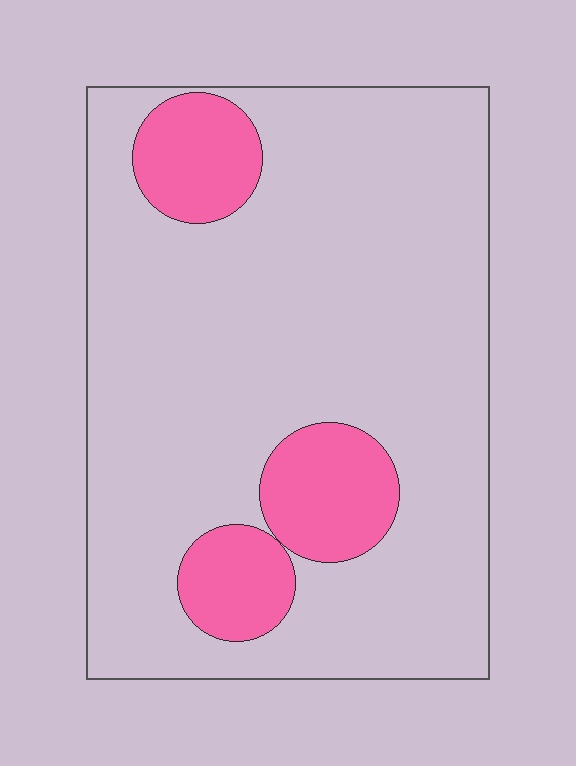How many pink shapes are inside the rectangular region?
3.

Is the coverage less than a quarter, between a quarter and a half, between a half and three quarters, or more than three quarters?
Less than a quarter.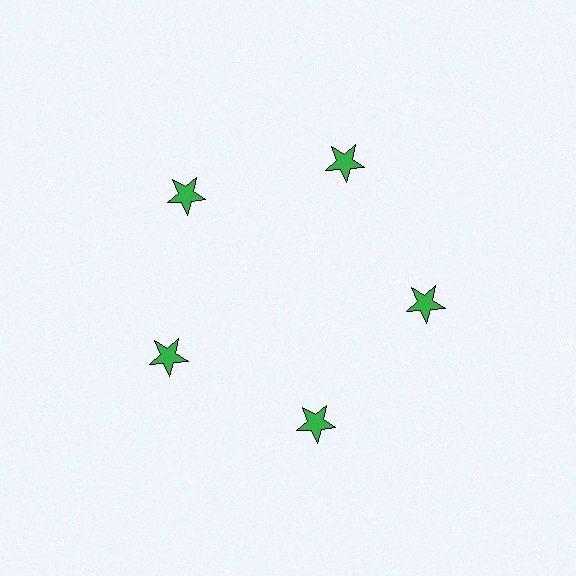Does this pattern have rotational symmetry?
Yes, this pattern has 5-fold rotational symmetry. It looks the same after rotating 72 degrees around the center.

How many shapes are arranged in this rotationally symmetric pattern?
There are 5 shapes, arranged in 5 groups of 1.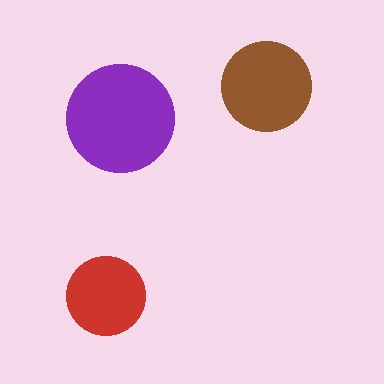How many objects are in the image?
There are 3 objects in the image.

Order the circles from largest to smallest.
the purple one, the brown one, the red one.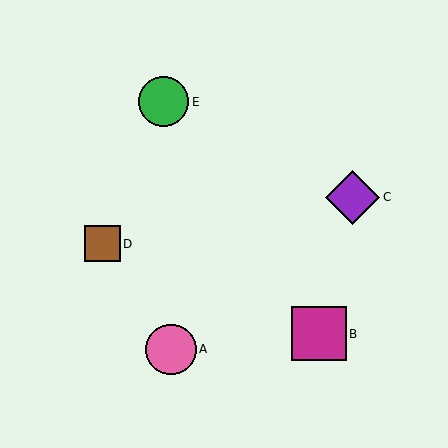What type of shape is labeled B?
Shape B is a magenta square.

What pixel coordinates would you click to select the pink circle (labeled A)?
Click at (171, 349) to select the pink circle A.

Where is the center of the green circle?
The center of the green circle is at (164, 102).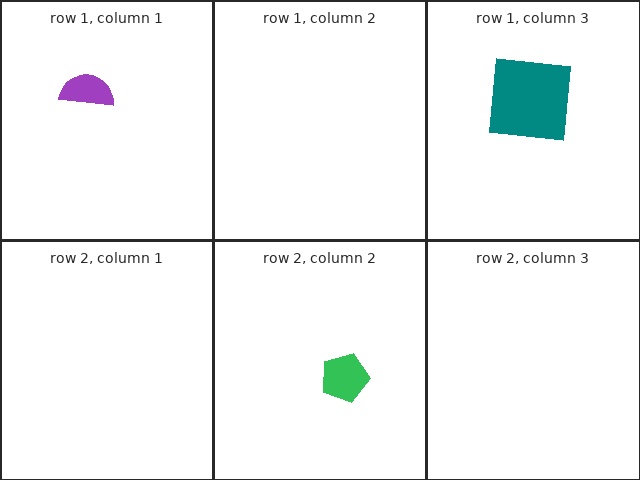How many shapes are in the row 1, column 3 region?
1.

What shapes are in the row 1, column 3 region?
The teal square.